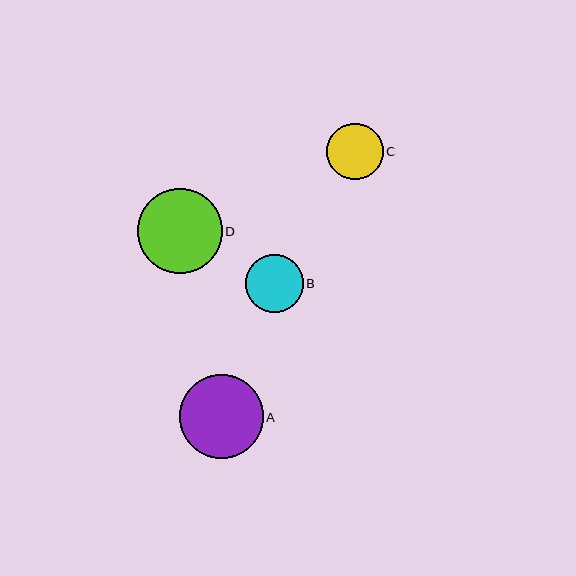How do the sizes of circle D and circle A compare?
Circle D and circle A are approximately the same size.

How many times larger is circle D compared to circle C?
Circle D is approximately 1.5 times the size of circle C.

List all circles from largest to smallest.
From largest to smallest: D, A, B, C.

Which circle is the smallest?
Circle C is the smallest with a size of approximately 56 pixels.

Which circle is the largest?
Circle D is the largest with a size of approximately 84 pixels.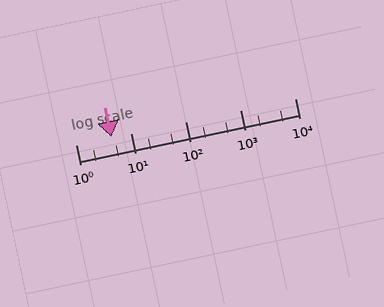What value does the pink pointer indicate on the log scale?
The pointer indicates approximately 4.5.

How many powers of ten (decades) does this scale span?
The scale spans 4 decades, from 1 to 10000.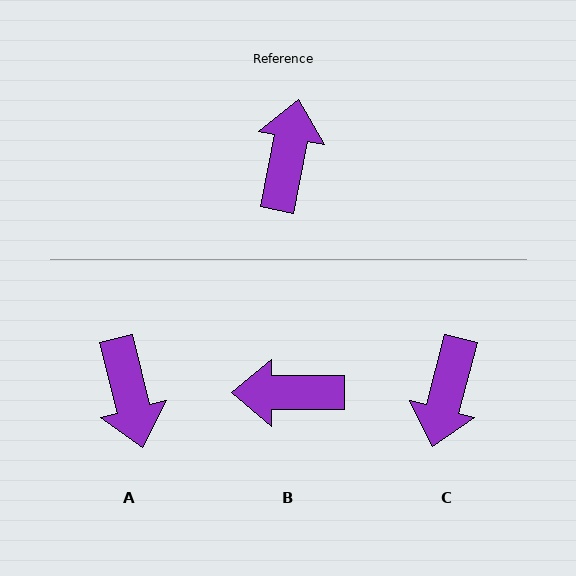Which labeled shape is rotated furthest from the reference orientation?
C, about 176 degrees away.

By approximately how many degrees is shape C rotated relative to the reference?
Approximately 176 degrees counter-clockwise.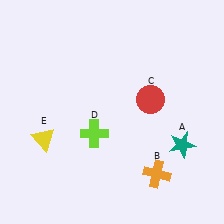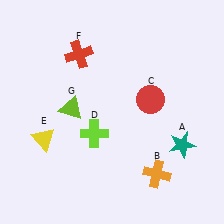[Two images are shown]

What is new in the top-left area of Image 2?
A lime triangle (G) was added in the top-left area of Image 2.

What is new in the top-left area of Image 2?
A red cross (F) was added in the top-left area of Image 2.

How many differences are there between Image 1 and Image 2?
There are 2 differences between the two images.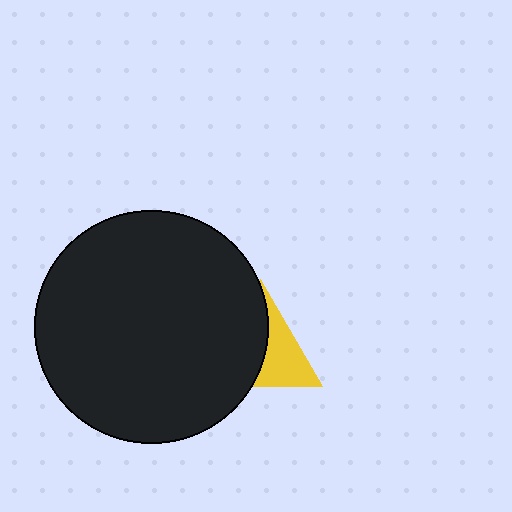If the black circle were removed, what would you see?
You would see the complete yellow triangle.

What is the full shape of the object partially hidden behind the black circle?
The partially hidden object is a yellow triangle.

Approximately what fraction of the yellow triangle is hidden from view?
Roughly 57% of the yellow triangle is hidden behind the black circle.